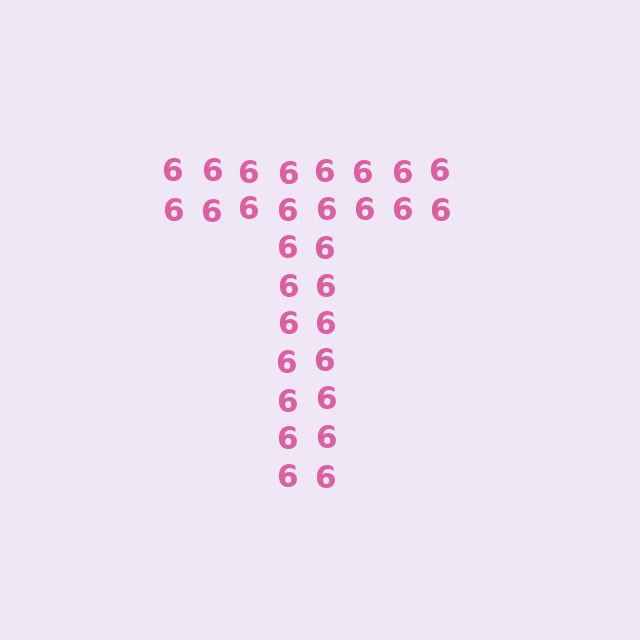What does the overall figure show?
The overall figure shows the letter T.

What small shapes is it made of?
It is made of small digit 6's.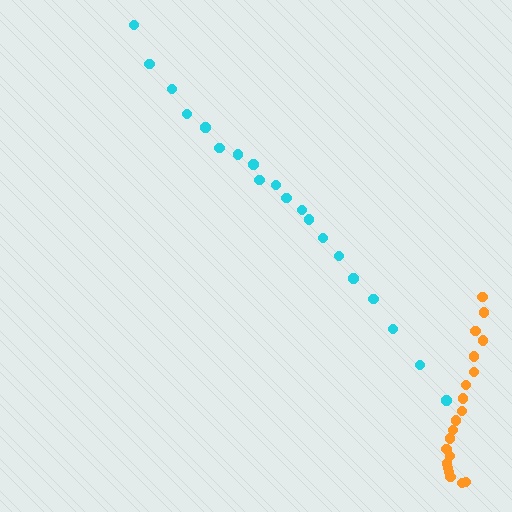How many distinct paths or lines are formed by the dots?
There are 2 distinct paths.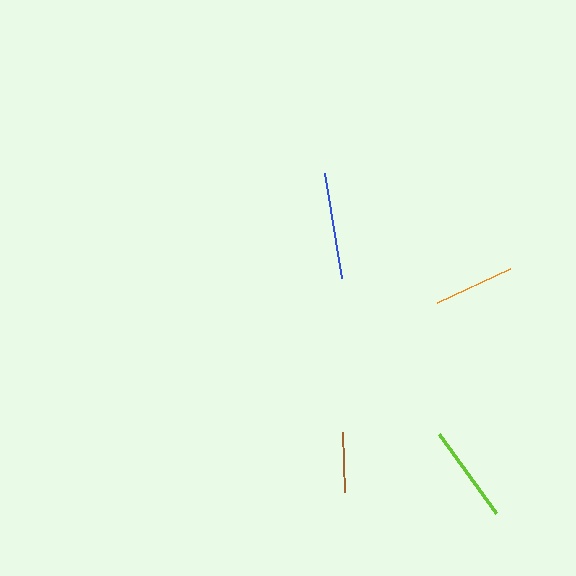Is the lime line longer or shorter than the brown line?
The lime line is longer than the brown line.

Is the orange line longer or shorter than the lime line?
The lime line is longer than the orange line.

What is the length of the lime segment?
The lime segment is approximately 98 pixels long.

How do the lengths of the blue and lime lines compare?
The blue and lime lines are approximately the same length.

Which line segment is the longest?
The blue line is the longest at approximately 107 pixels.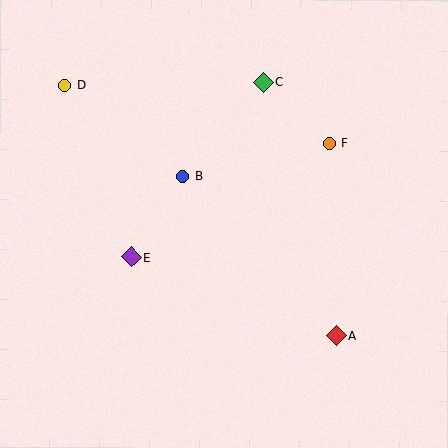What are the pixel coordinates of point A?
Point A is at (337, 335).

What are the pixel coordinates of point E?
Point E is at (131, 257).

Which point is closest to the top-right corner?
Point F is closest to the top-right corner.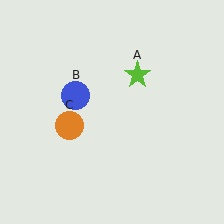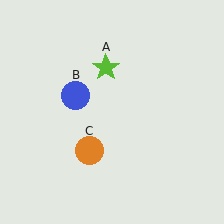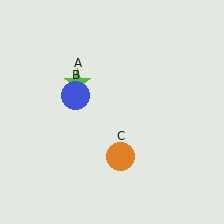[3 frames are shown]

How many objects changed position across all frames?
2 objects changed position: lime star (object A), orange circle (object C).